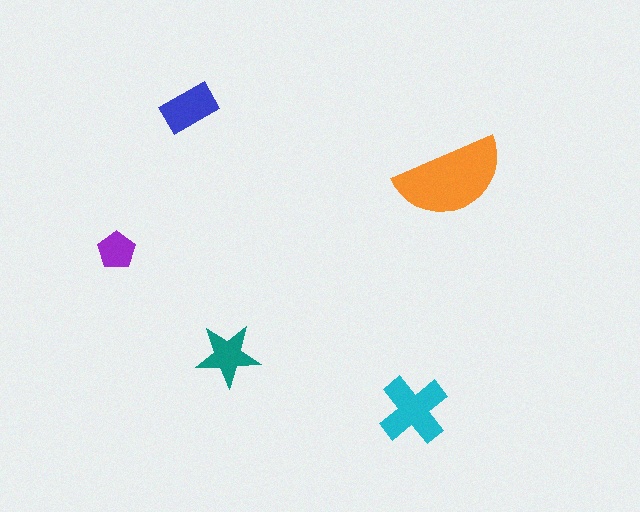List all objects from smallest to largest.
The purple pentagon, the teal star, the blue rectangle, the cyan cross, the orange semicircle.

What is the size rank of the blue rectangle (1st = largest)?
3rd.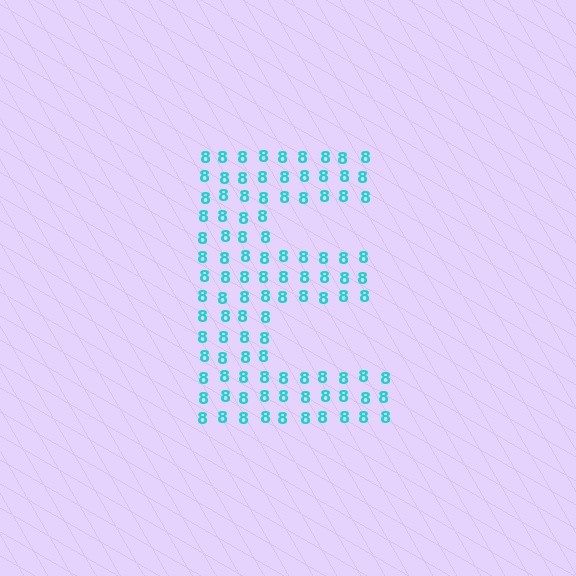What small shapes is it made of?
It is made of small digit 8's.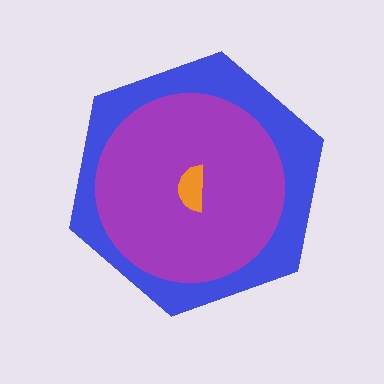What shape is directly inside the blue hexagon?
The purple circle.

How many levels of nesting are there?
3.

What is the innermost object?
The orange semicircle.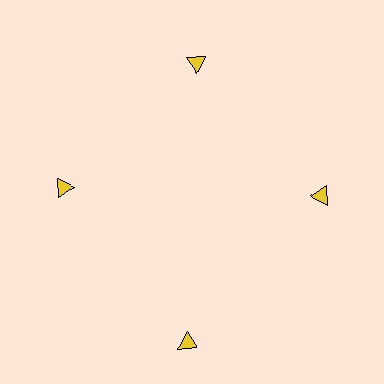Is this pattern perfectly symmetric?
No. The 4 yellow triangles are arranged in a ring, but one element near the 6 o'clock position is pushed outward from the center, breaking the 4-fold rotational symmetry.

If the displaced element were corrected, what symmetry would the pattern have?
It would have 4-fold rotational symmetry — the pattern would map onto itself every 90 degrees.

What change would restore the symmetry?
The symmetry would be restored by moving it inward, back onto the ring so that all 4 triangles sit at equal angles and equal distance from the center.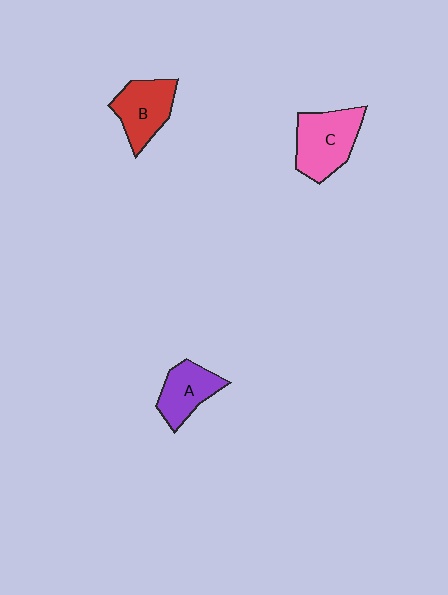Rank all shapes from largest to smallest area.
From largest to smallest: C (pink), B (red), A (purple).